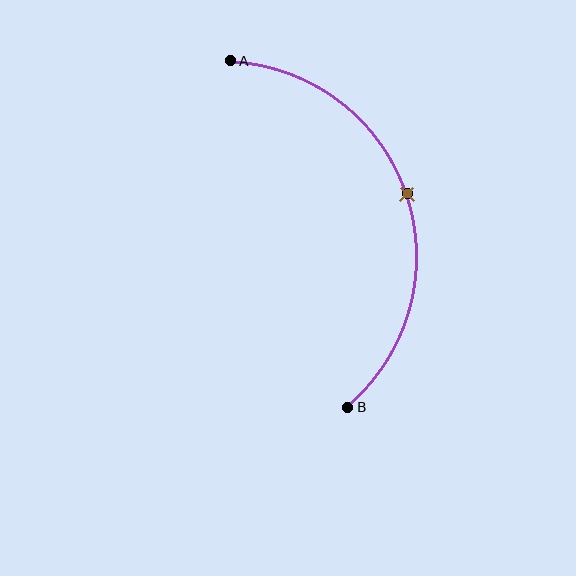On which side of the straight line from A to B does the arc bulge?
The arc bulges to the right of the straight line connecting A and B.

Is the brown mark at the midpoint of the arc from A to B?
Yes. The brown mark lies on the arc at equal arc-length from both A and B — it is the arc midpoint.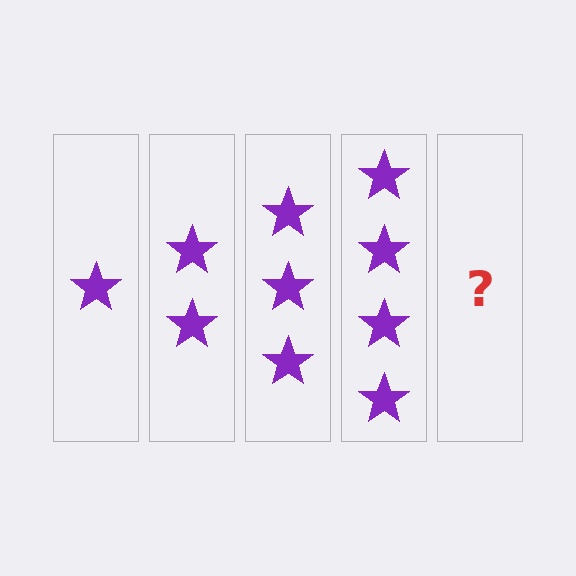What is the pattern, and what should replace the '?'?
The pattern is that each step adds one more star. The '?' should be 5 stars.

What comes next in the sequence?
The next element should be 5 stars.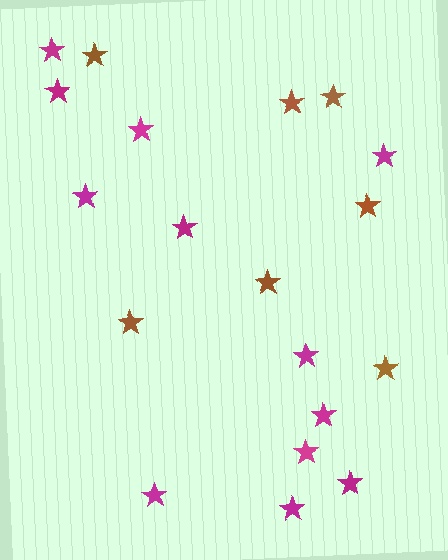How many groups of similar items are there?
There are 2 groups: one group of brown stars (7) and one group of magenta stars (12).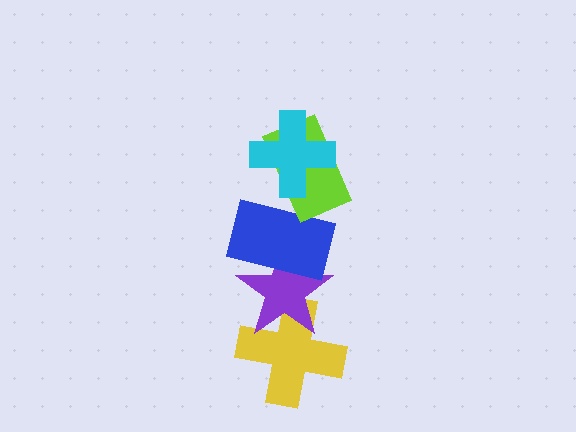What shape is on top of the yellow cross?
The purple star is on top of the yellow cross.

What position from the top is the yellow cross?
The yellow cross is 5th from the top.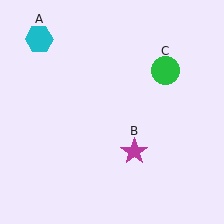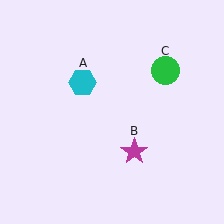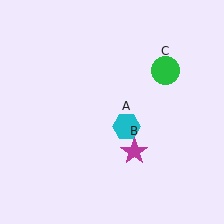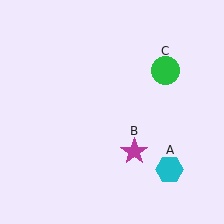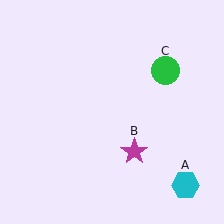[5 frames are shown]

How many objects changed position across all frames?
1 object changed position: cyan hexagon (object A).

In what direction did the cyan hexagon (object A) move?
The cyan hexagon (object A) moved down and to the right.